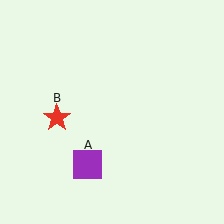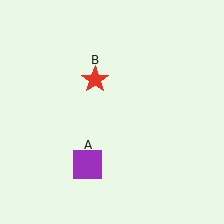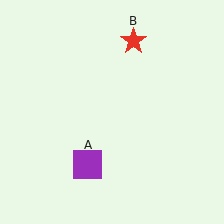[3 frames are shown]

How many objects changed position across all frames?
1 object changed position: red star (object B).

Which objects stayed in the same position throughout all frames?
Purple square (object A) remained stationary.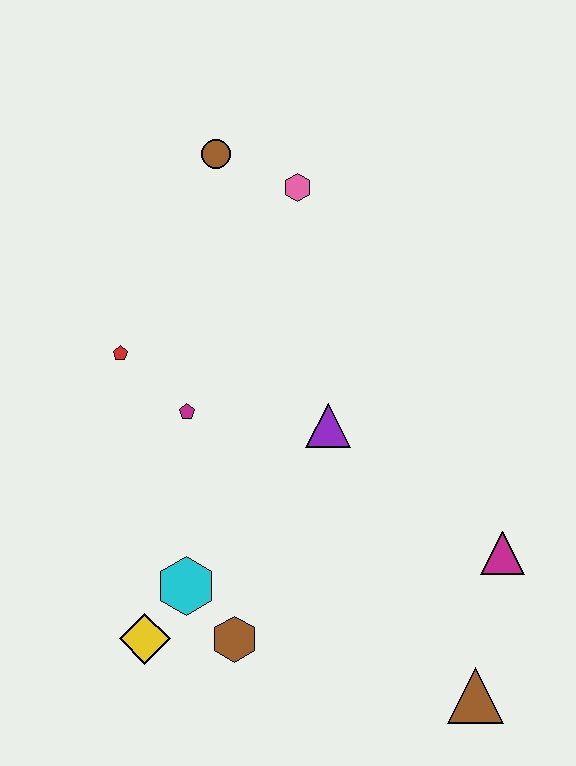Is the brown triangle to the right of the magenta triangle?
No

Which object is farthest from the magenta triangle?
The brown circle is farthest from the magenta triangle.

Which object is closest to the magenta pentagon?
The red pentagon is closest to the magenta pentagon.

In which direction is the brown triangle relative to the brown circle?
The brown triangle is below the brown circle.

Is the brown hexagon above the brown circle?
No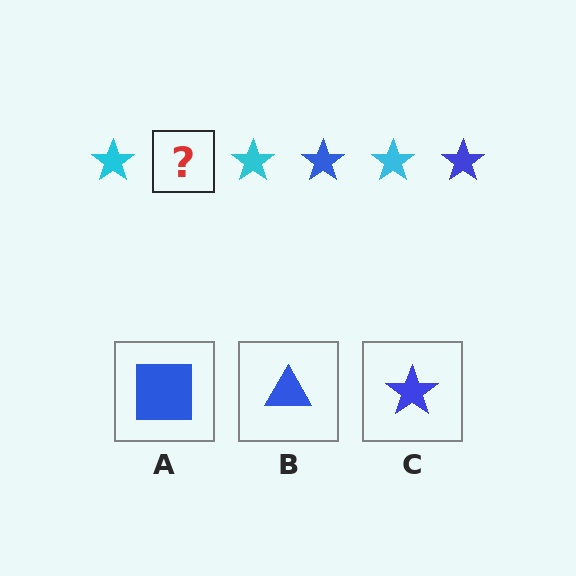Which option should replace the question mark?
Option C.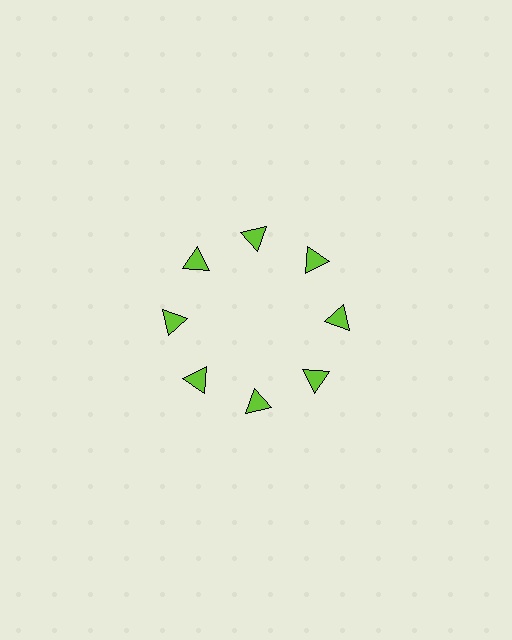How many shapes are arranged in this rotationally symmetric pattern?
There are 8 shapes, arranged in 8 groups of 1.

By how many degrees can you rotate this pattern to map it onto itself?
The pattern maps onto itself every 45 degrees of rotation.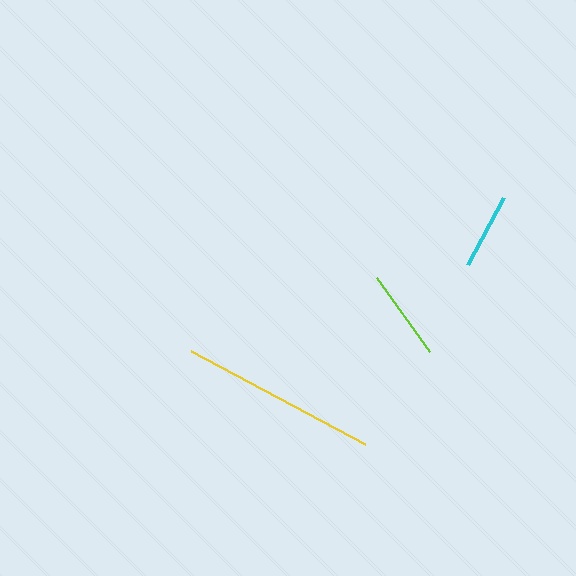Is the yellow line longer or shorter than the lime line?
The yellow line is longer than the lime line.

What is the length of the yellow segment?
The yellow segment is approximately 198 pixels long.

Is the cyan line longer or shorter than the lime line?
The lime line is longer than the cyan line.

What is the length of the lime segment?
The lime segment is approximately 91 pixels long.